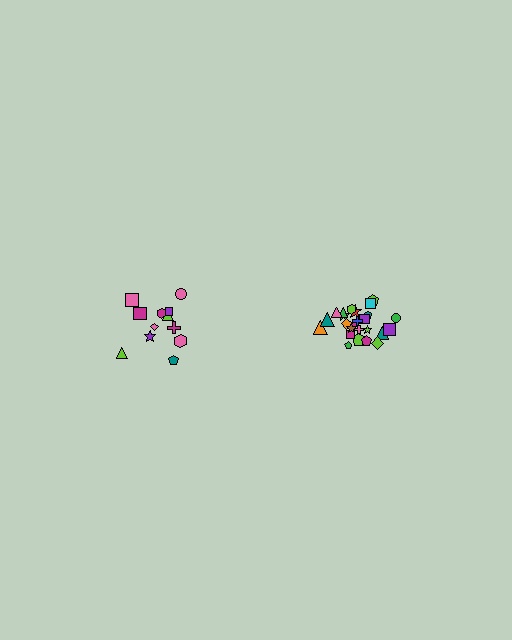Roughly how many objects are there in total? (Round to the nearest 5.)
Roughly 35 objects in total.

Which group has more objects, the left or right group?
The right group.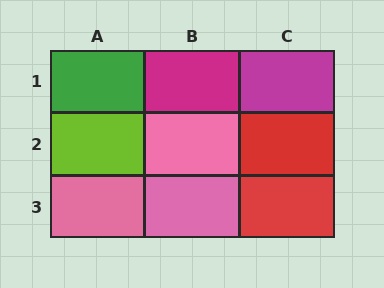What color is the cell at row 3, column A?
Pink.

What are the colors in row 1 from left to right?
Green, magenta, magenta.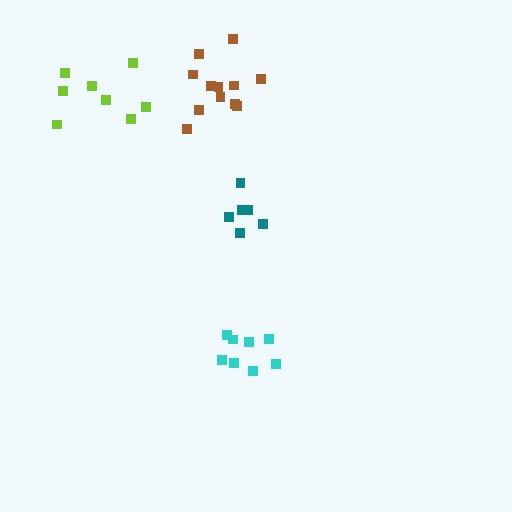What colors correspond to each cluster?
The clusters are colored: cyan, lime, brown, teal.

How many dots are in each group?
Group 1: 8 dots, Group 2: 8 dots, Group 3: 12 dots, Group 4: 6 dots (34 total).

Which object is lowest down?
The cyan cluster is bottommost.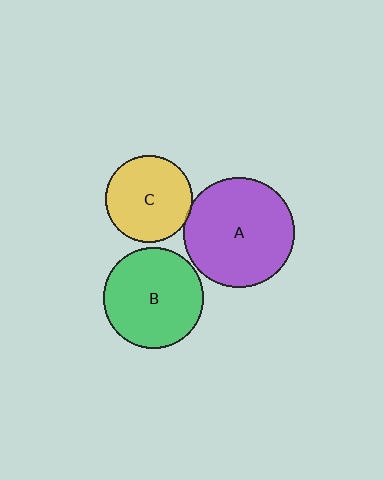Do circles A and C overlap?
Yes.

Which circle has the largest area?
Circle A (purple).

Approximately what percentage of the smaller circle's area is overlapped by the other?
Approximately 5%.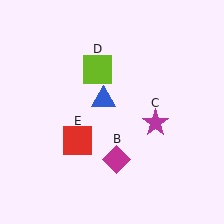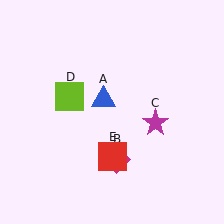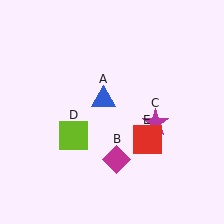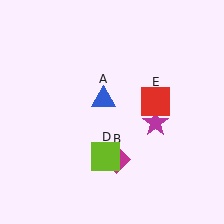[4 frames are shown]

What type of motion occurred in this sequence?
The lime square (object D), red square (object E) rotated counterclockwise around the center of the scene.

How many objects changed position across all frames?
2 objects changed position: lime square (object D), red square (object E).